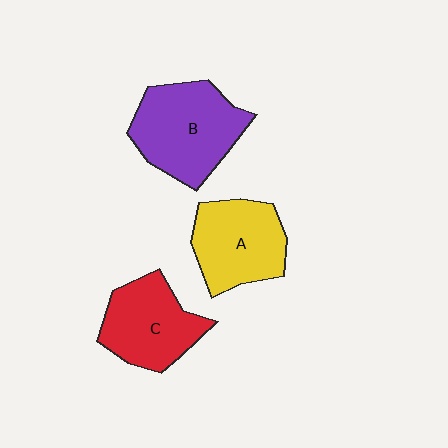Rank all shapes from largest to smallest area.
From largest to smallest: B (purple), A (yellow), C (red).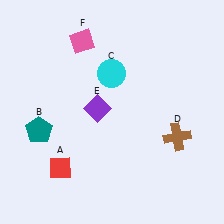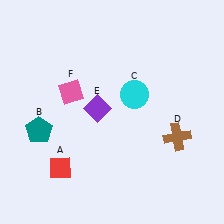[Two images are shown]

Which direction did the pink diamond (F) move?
The pink diamond (F) moved down.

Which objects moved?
The objects that moved are: the cyan circle (C), the pink diamond (F).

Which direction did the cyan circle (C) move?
The cyan circle (C) moved right.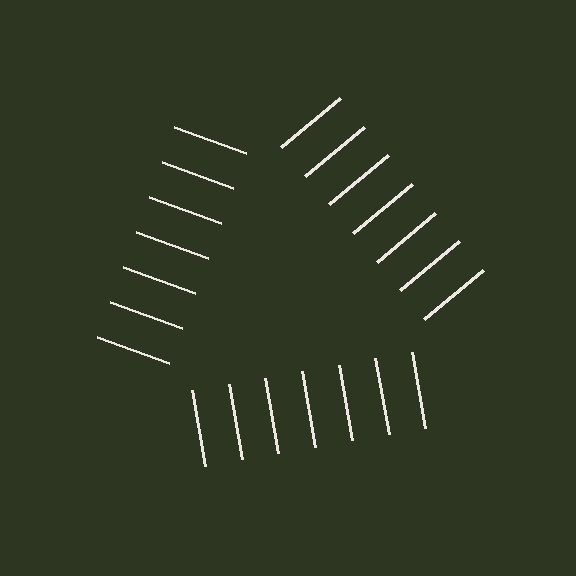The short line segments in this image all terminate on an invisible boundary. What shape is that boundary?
An illusory triangle — the line segments terminate on its edges but no continuous stroke is drawn.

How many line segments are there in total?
21 — 7 along each of the 3 edges.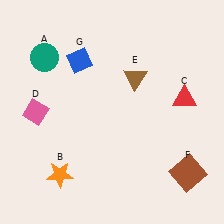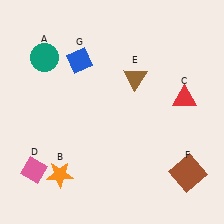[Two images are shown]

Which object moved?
The pink diamond (D) moved down.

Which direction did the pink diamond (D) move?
The pink diamond (D) moved down.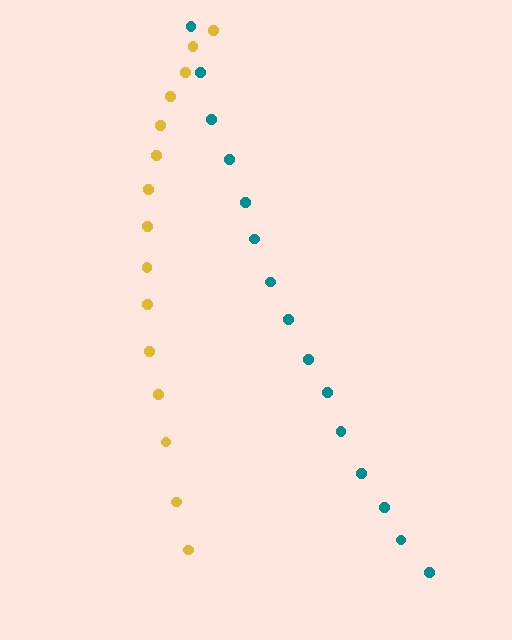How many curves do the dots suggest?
There are 2 distinct paths.